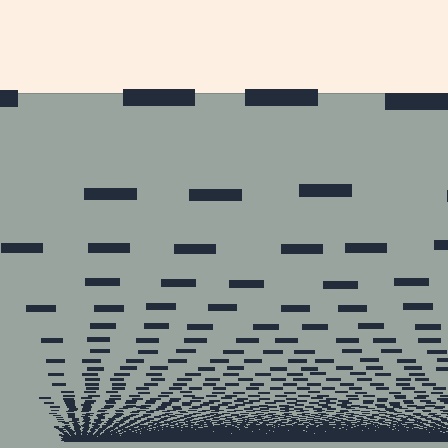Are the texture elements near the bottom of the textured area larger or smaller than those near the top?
Smaller. The gradient is inverted — elements near the bottom are smaller and denser.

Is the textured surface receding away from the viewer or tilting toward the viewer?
The surface appears to tilt toward the viewer. Texture elements get larger and sparser toward the top.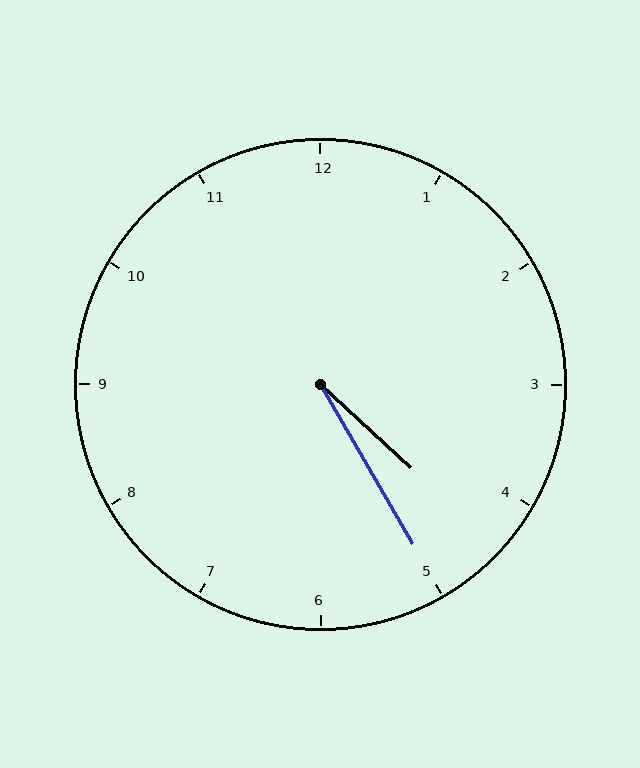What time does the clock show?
4:25.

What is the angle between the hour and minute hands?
Approximately 18 degrees.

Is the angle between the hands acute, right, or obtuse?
It is acute.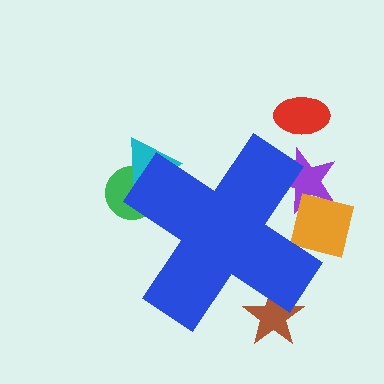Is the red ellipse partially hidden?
No, the red ellipse is fully visible.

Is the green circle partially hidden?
Yes, the green circle is partially hidden behind the blue cross.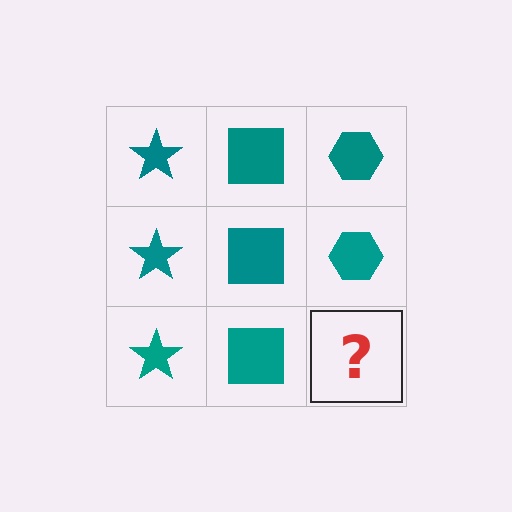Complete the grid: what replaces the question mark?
The question mark should be replaced with a teal hexagon.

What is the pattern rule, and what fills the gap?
The rule is that each column has a consistent shape. The gap should be filled with a teal hexagon.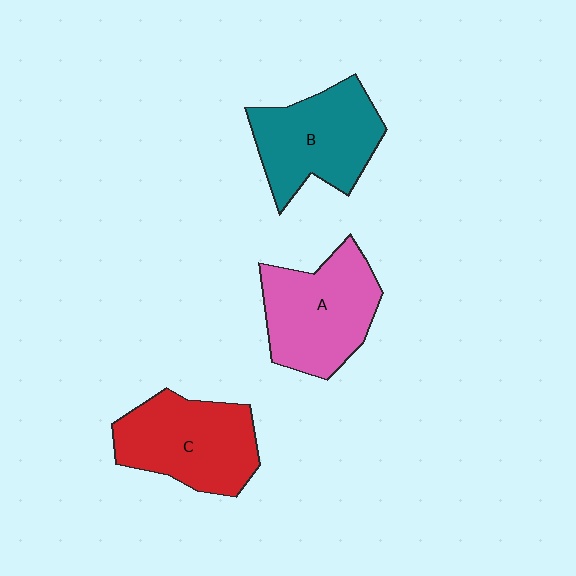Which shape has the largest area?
Shape A (pink).